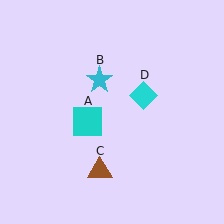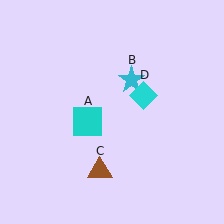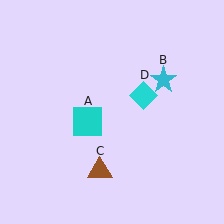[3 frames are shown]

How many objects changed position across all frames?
1 object changed position: cyan star (object B).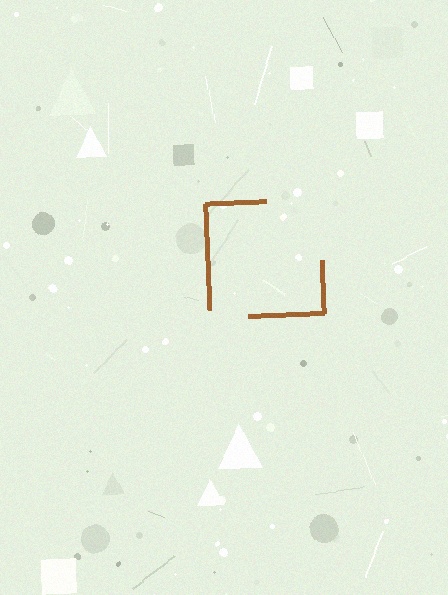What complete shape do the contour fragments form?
The contour fragments form a square.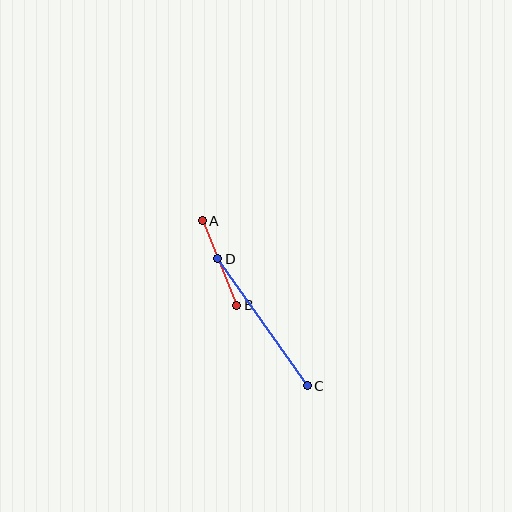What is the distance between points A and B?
The distance is approximately 91 pixels.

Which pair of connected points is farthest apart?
Points C and D are farthest apart.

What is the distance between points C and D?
The distance is approximately 155 pixels.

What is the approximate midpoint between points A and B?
The midpoint is at approximately (220, 263) pixels.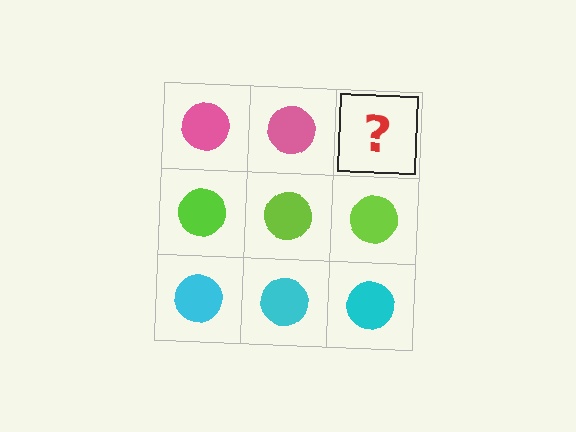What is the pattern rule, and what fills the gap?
The rule is that each row has a consistent color. The gap should be filled with a pink circle.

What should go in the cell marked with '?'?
The missing cell should contain a pink circle.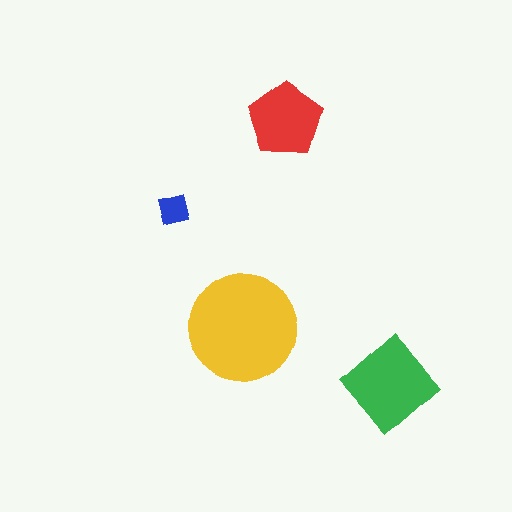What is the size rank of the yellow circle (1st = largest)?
1st.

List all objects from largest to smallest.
The yellow circle, the green diamond, the red pentagon, the blue square.